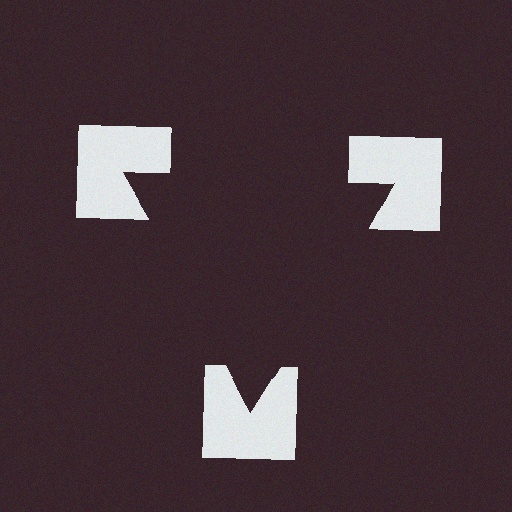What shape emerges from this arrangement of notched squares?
An illusory triangle — its edges are inferred from the aligned wedge cuts in the notched squares, not physically drawn.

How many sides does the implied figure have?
3 sides.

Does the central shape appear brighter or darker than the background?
It typically appears slightly darker than the background, even though no actual brightness change is drawn.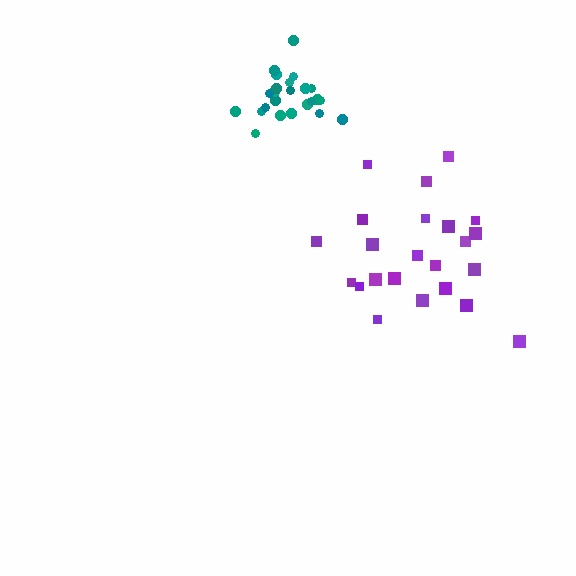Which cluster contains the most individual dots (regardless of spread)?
Teal (25).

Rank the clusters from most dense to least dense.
teal, purple.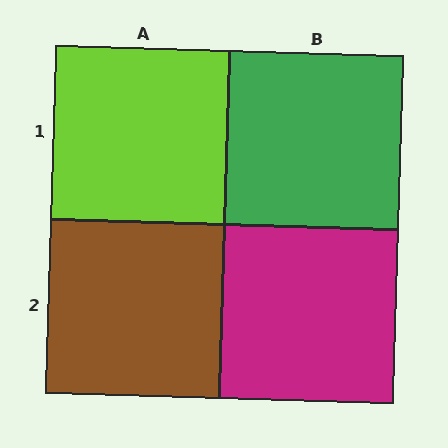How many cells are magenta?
1 cell is magenta.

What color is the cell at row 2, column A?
Brown.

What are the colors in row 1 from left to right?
Lime, green.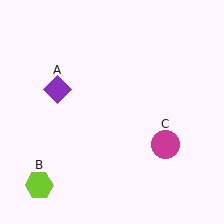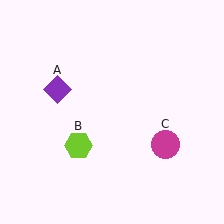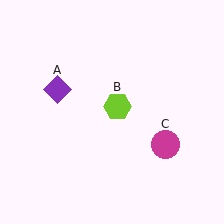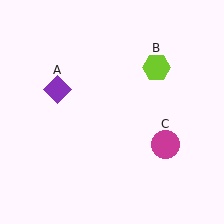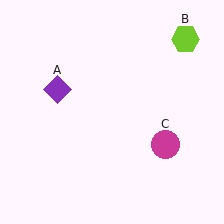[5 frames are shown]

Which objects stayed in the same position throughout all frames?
Purple diamond (object A) and magenta circle (object C) remained stationary.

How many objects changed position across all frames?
1 object changed position: lime hexagon (object B).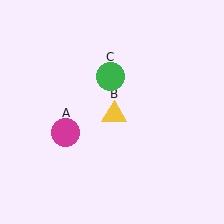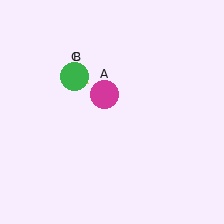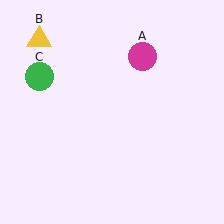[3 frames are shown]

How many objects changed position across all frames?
3 objects changed position: magenta circle (object A), yellow triangle (object B), green circle (object C).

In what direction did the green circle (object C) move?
The green circle (object C) moved left.